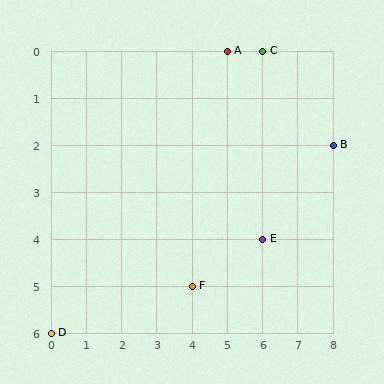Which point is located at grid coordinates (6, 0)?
Point C is at (6, 0).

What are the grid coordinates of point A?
Point A is at grid coordinates (5, 0).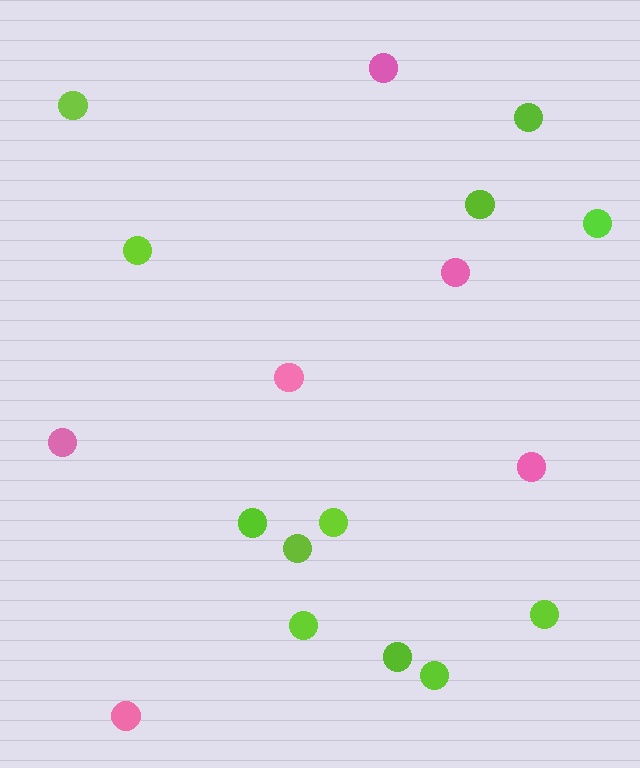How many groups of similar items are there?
There are 2 groups: one group of pink circles (6) and one group of lime circles (12).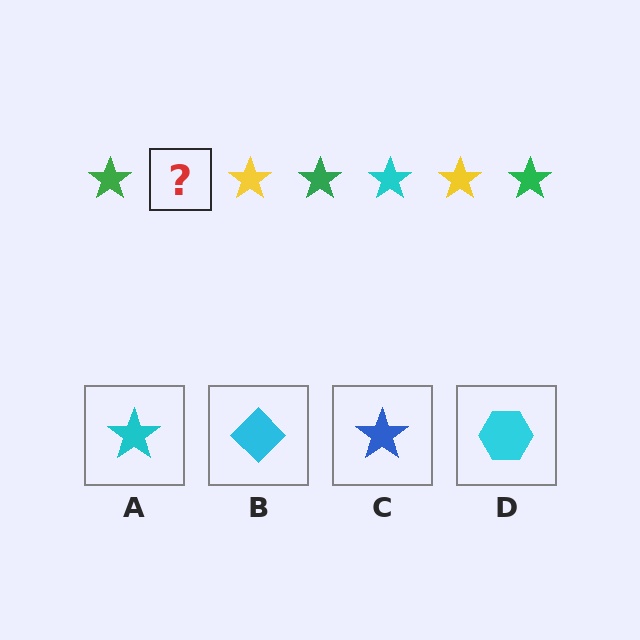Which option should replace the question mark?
Option A.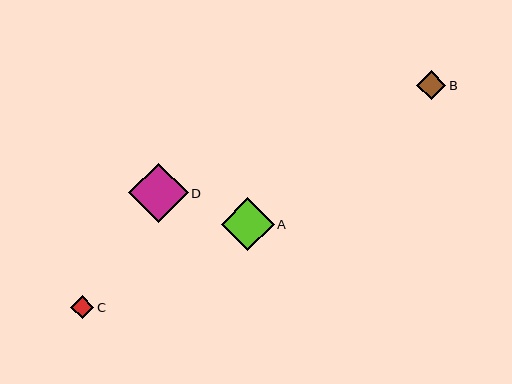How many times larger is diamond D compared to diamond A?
Diamond D is approximately 1.1 times the size of diamond A.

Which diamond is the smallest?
Diamond C is the smallest with a size of approximately 23 pixels.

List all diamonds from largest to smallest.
From largest to smallest: D, A, B, C.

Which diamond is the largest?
Diamond D is the largest with a size of approximately 59 pixels.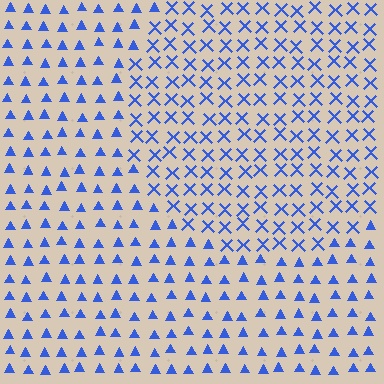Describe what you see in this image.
The image is filled with small blue elements arranged in a uniform grid. A circle-shaped region contains X marks, while the surrounding area contains triangles. The boundary is defined purely by the change in element shape.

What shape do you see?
I see a circle.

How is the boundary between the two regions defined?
The boundary is defined by a change in element shape: X marks inside vs. triangles outside. All elements share the same color and spacing.